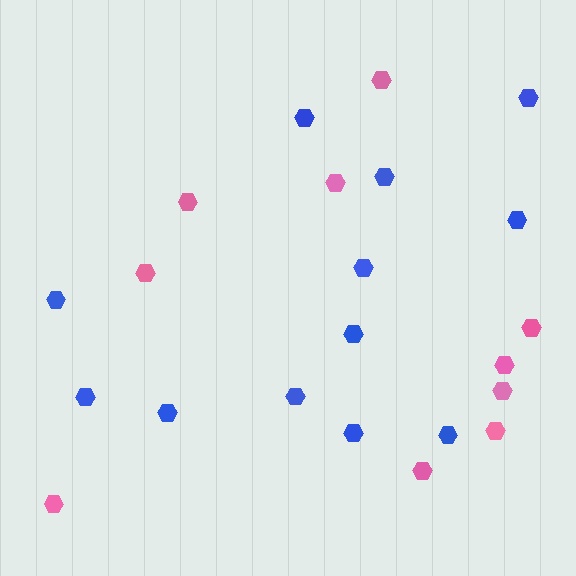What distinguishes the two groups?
There are 2 groups: one group of blue hexagons (12) and one group of pink hexagons (10).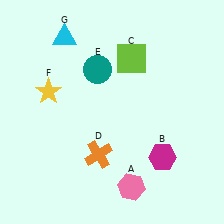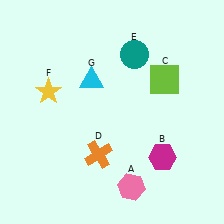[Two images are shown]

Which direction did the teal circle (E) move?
The teal circle (E) moved right.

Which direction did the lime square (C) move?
The lime square (C) moved right.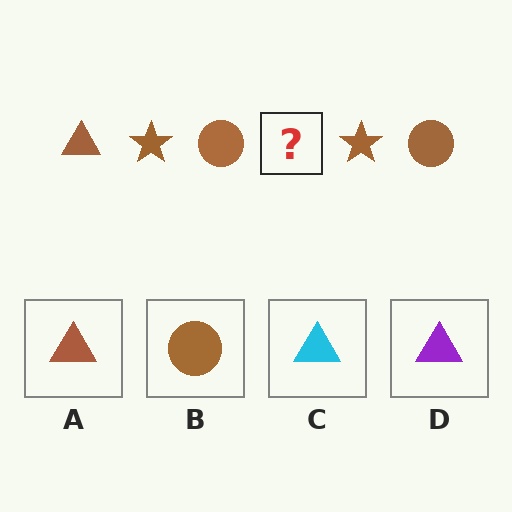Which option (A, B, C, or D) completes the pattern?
A.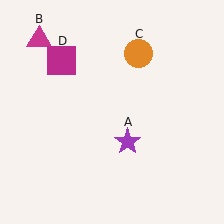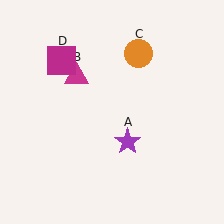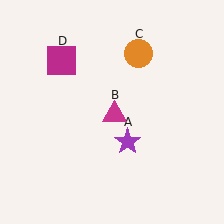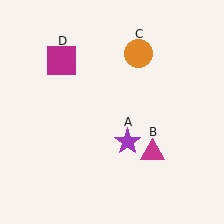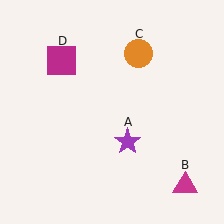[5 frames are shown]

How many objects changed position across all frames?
1 object changed position: magenta triangle (object B).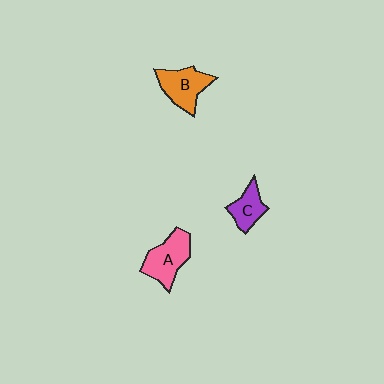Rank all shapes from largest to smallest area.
From largest to smallest: A (pink), B (orange), C (purple).